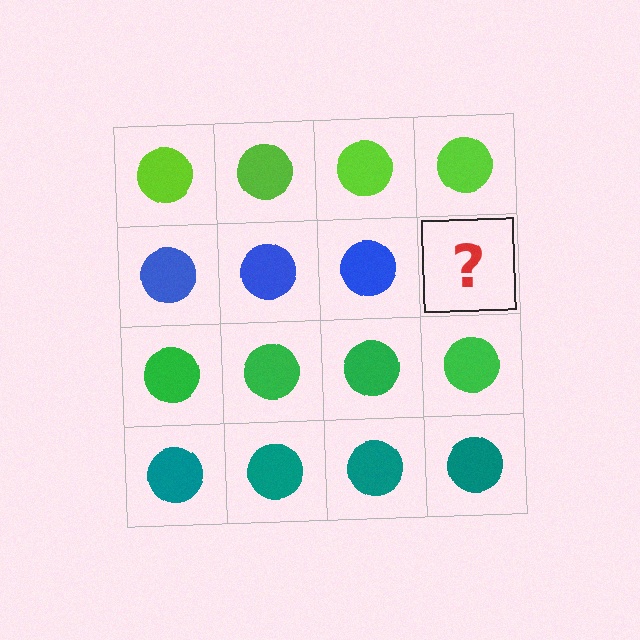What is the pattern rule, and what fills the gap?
The rule is that each row has a consistent color. The gap should be filled with a blue circle.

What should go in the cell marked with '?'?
The missing cell should contain a blue circle.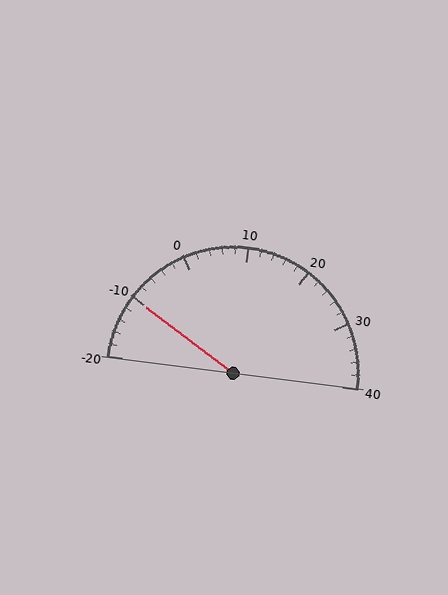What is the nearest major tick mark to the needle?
The nearest major tick mark is -10.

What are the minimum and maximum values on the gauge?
The gauge ranges from -20 to 40.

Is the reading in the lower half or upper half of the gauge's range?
The reading is in the lower half of the range (-20 to 40).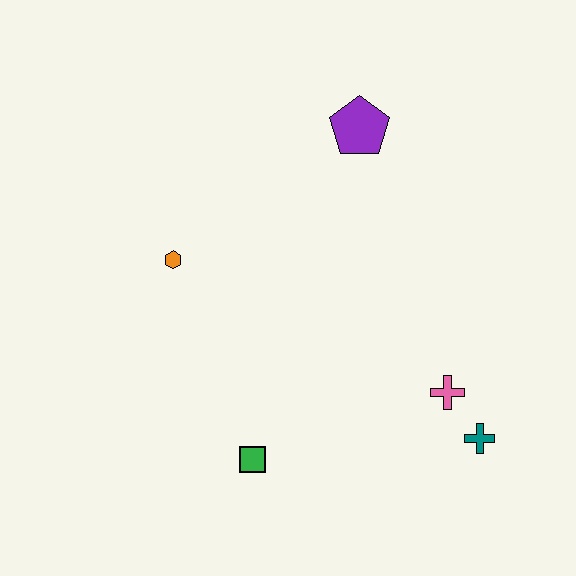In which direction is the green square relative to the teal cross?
The green square is to the left of the teal cross.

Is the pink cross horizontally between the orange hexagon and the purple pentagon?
No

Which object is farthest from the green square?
The purple pentagon is farthest from the green square.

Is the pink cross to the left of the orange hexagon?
No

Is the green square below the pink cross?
Yes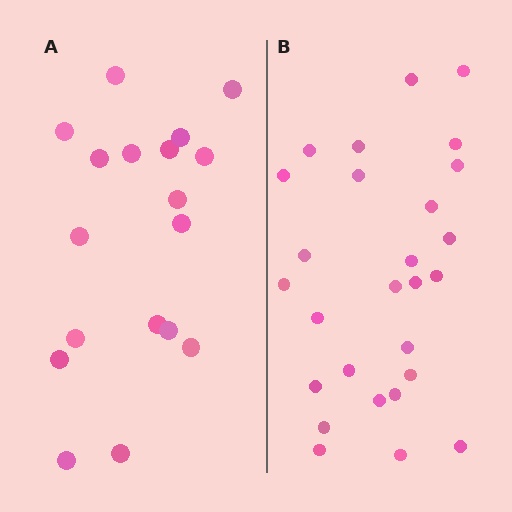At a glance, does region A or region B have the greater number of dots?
Region B (the right region) has more dots.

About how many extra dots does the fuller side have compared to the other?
Region B has roughly 8 or so more dots than region A.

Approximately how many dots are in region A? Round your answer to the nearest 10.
About 20 dots. (The exact count is 18, which rounds to 20.)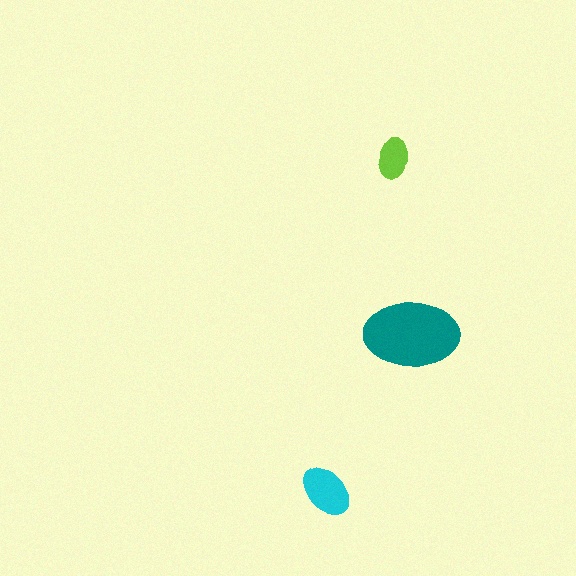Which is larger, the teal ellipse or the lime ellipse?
The teal one.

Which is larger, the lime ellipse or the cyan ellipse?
The cyan one.